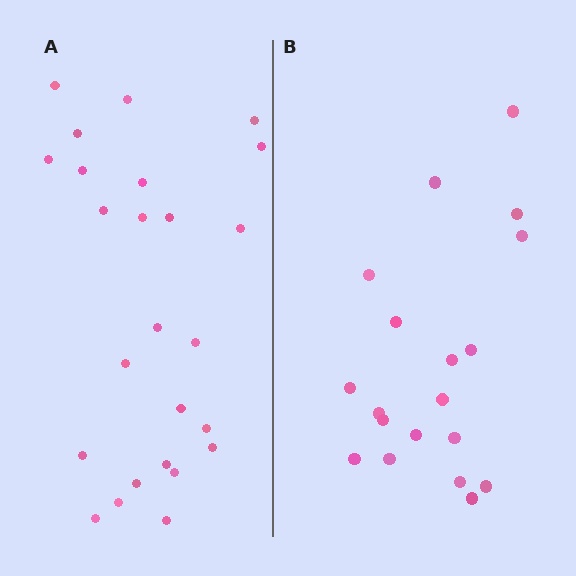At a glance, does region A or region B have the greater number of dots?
Region A (the left region) has more dots.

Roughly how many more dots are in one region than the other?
Region A has about 6 more dots than region B.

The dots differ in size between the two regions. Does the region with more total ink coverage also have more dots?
No. Region B has more total ink coverage because its dots are larger, but region A actually contains more individual dots. Total area can be misleading — the number of items is what matters here.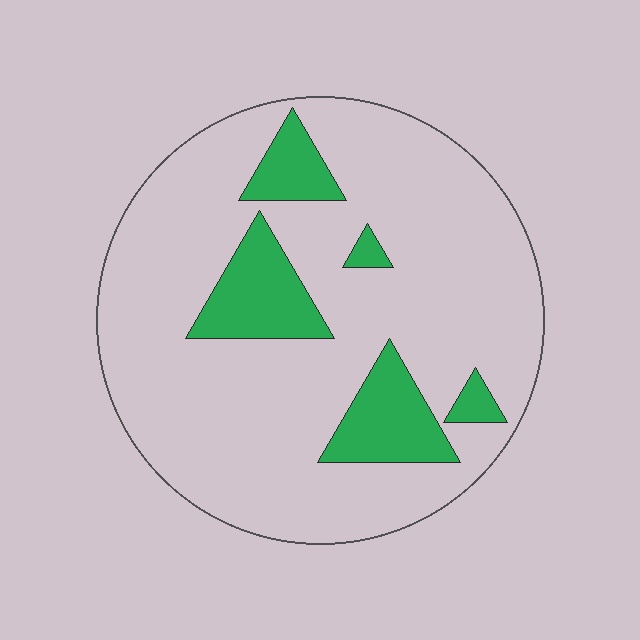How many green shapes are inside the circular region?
5.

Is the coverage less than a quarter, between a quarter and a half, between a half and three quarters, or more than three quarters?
Less than a quarter.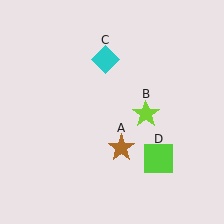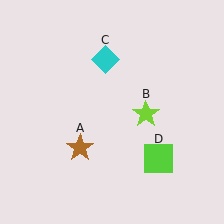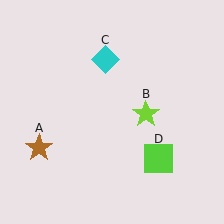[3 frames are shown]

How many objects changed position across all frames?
1 object changed position: brown star (object A).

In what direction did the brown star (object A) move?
The brown star (object A) moved left.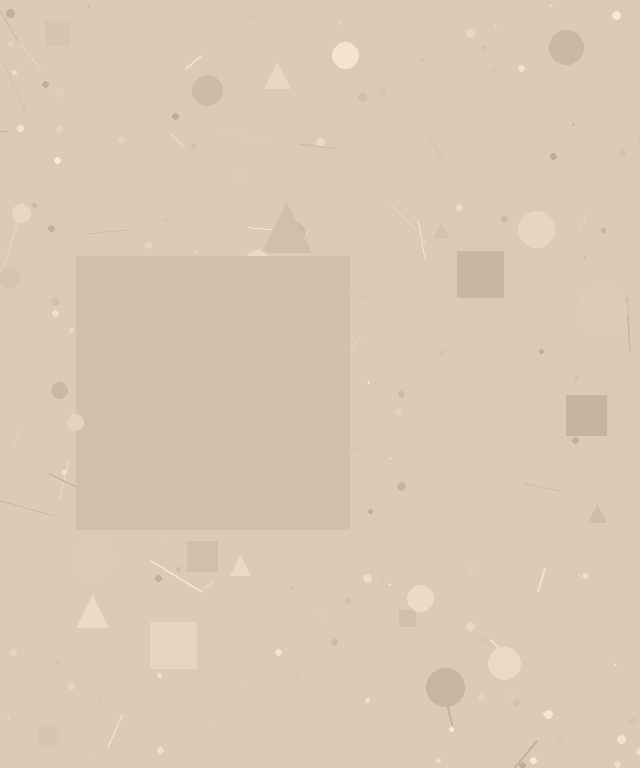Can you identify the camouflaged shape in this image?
The camouflaged shape is a square.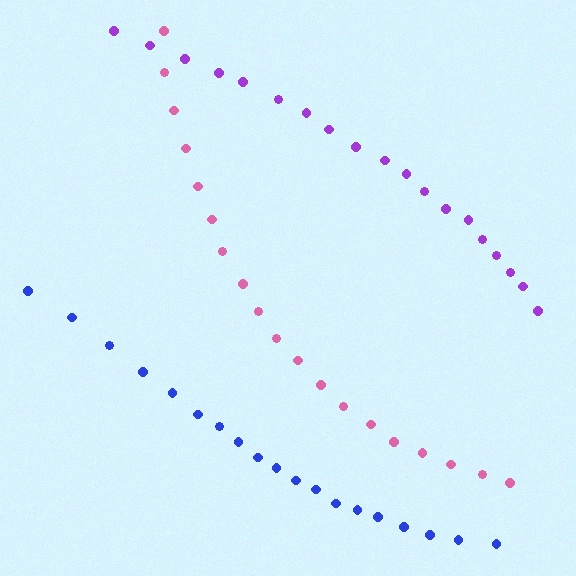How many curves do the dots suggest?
There are 3 distinct paths.